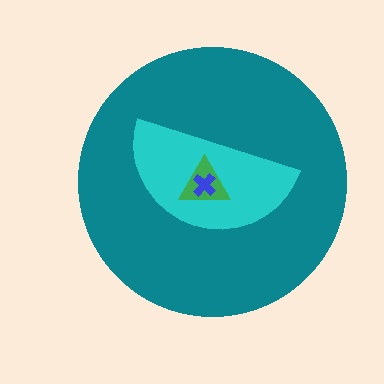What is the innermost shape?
The blue cross.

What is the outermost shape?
The teal circle.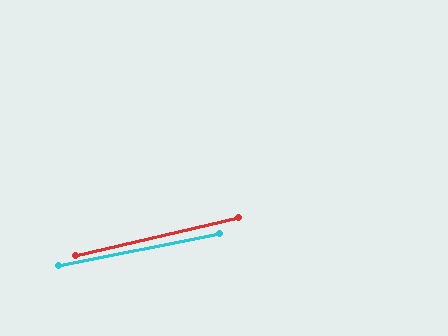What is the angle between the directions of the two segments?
Approximately 2 degrees.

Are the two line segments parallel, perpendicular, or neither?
Parallel — their directions differ by only 1.9°.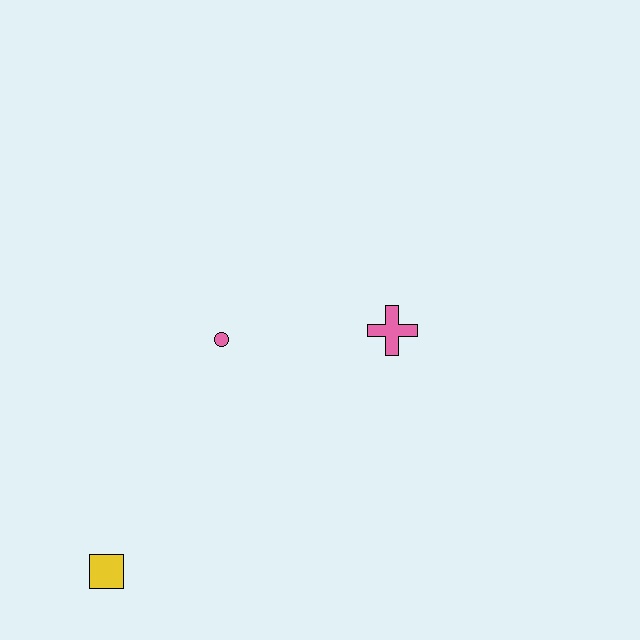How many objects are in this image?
There are 3 objects.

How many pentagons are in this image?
There are no pentagons.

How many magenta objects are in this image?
There are no magenta objects.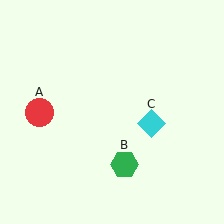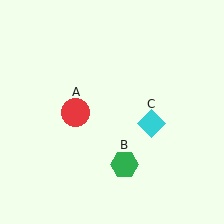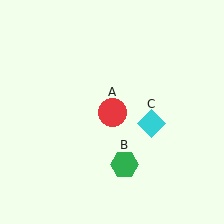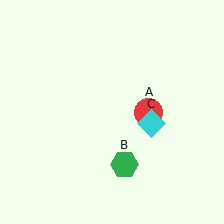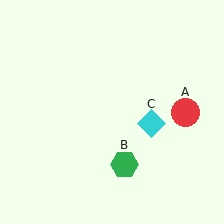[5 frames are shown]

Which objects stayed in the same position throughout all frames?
Green hexagon (object B) and cyan diamond (object C) remained stationary.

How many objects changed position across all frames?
1 object changed position: red circle (object A).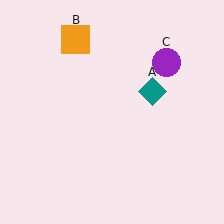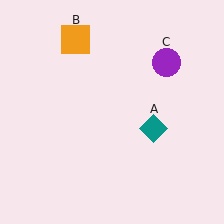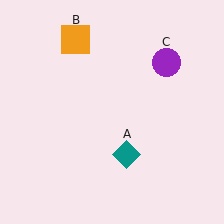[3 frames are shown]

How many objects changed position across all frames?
1 object changed position: teal diamond (object A).